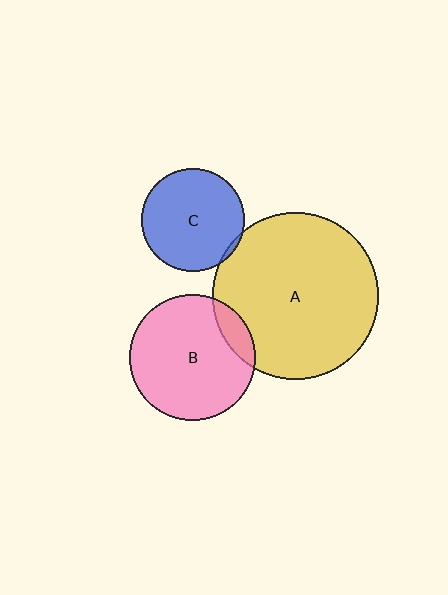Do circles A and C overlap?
Yes.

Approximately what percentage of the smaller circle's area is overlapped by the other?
Approximately 5%.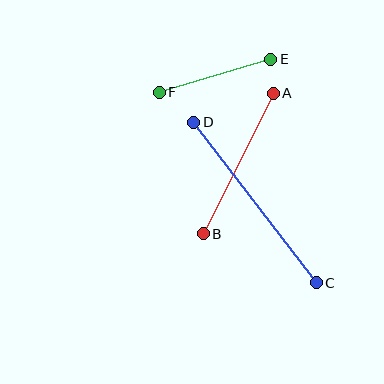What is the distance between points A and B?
The distance is approximately 157 pixels.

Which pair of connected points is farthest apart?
Points C and D are farthest apart.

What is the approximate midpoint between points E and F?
The midpoint is at approximately (215, 76) pixels.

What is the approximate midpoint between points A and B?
The midpoint is at approximately (238, 163) pixels.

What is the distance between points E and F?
The distance is approximately 116 pixels.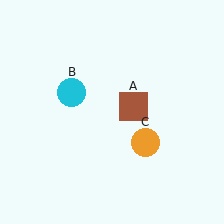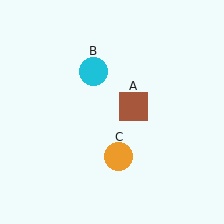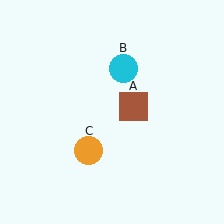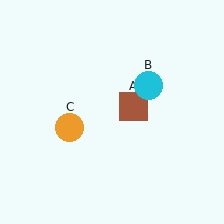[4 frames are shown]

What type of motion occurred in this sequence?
The cyan circle (object B), orange circle (object C) rotated clockwise around the center of the scene.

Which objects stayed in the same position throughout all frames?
Brown square (object A) remained stationary.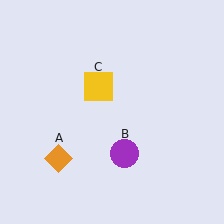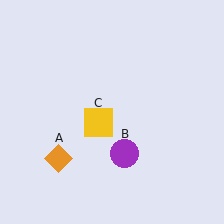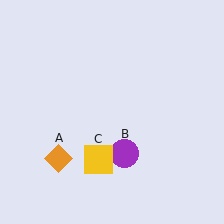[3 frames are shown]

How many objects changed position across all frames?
1 object changed position: yellow square (object C).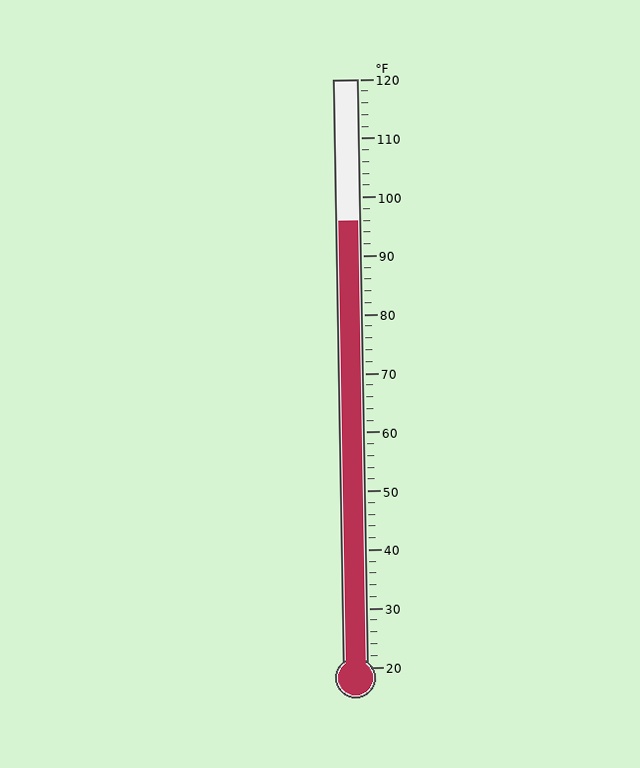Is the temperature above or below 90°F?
The temperature is above 90°F.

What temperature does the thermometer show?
The thermometer shows approximately 96°F.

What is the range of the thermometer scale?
The thermometer scale ranges from 20°F to 120°F.